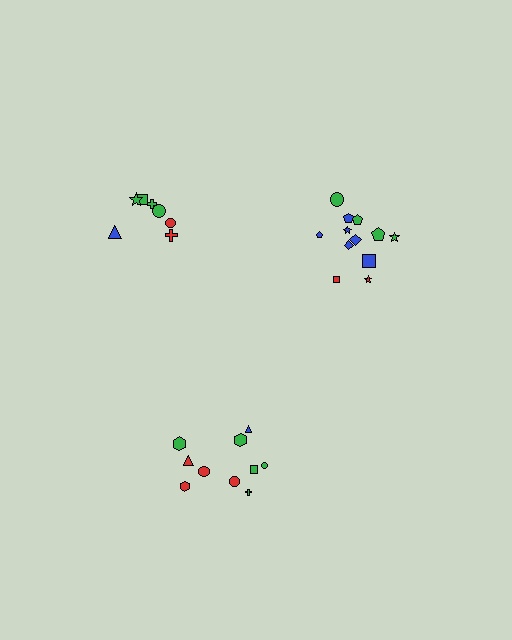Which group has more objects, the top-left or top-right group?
The top-right group.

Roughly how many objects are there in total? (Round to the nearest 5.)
Roughly 30 objects in total.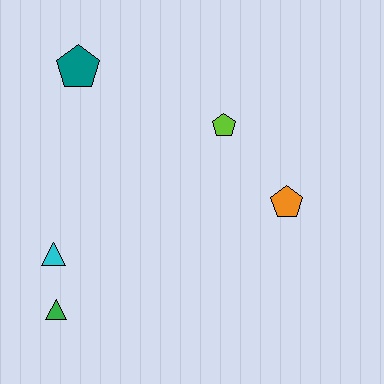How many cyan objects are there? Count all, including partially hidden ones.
There is 1 cyan object.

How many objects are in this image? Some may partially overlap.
There are 5 objects.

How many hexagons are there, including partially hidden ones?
There are no hexagons.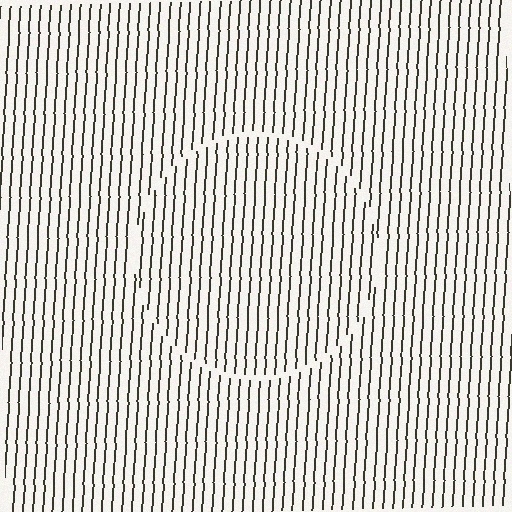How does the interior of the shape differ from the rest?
The interior of the shape contains the same grating, shifted by half a period — the contour is defined by the phase discontinuity where line-ends from the inner and outer gratings abut.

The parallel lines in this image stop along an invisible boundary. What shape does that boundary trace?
An illusory circle. The interior of the shape contains the same grating, shifted by half a period — the contour is defined by the phase discontinuity where line-ends from the inner and outer gratings abut.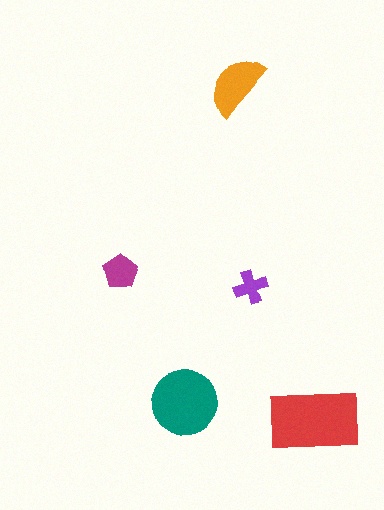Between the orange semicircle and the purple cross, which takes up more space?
The orange semicircle.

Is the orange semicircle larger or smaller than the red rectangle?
Smaller.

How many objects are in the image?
There are 5 objects in the image.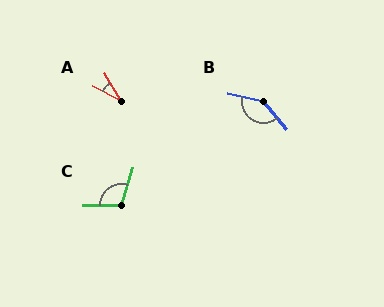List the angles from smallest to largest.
A (31°), C (107°), B (143°).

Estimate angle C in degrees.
Approximately 107 degrees.